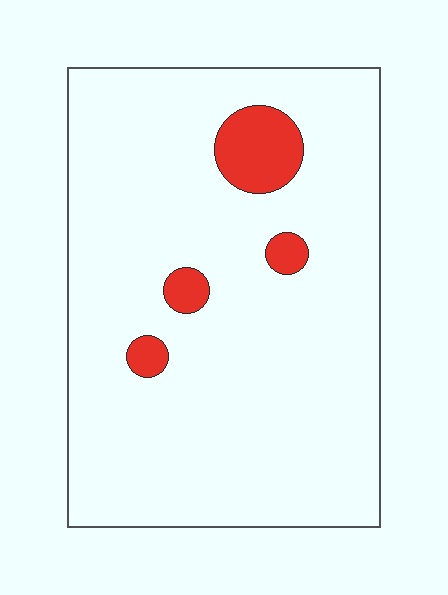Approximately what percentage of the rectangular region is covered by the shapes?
Approximately 10%.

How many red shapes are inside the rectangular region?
4.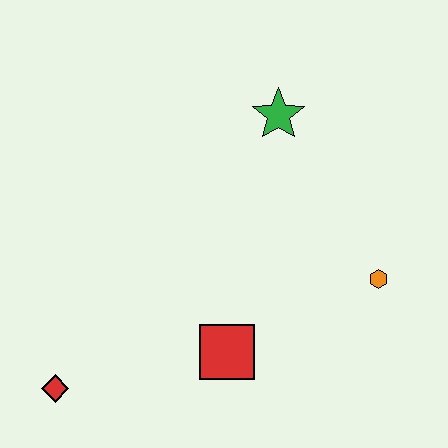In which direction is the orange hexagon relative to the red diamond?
The orange hexagon is to the right of the red diamond.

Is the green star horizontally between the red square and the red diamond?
No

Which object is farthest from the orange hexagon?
The red diamond is farthest from the orange hexagon.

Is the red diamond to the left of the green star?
Yes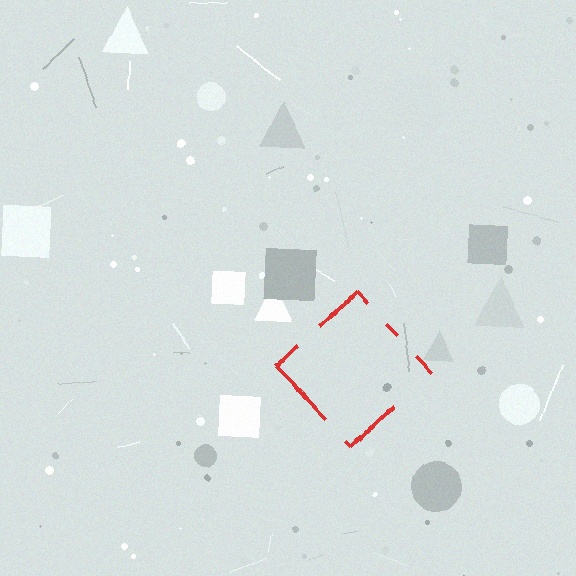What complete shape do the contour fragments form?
The contour fragments form a diamond.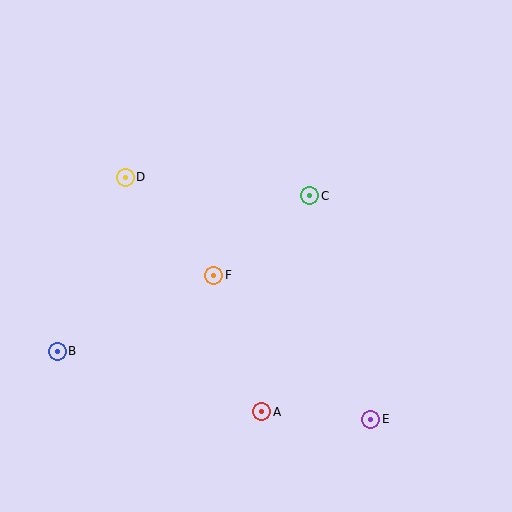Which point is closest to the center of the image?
Point F at (214, 275) is closest to the center.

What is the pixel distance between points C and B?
The distance between C and B is 296 pixels.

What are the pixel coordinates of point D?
Point D is at (125, 177).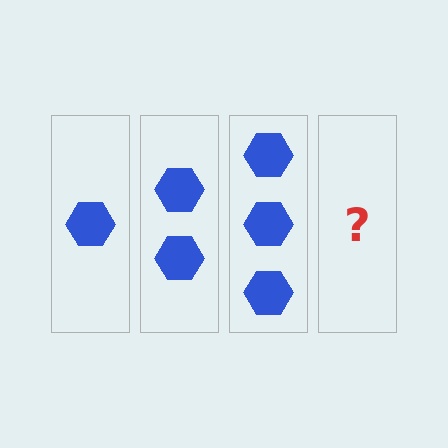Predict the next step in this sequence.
The next step is 4 hexagons.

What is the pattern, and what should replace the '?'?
The pattern is that each step adds one more hexagon. The '?' should be 4 hexagons.